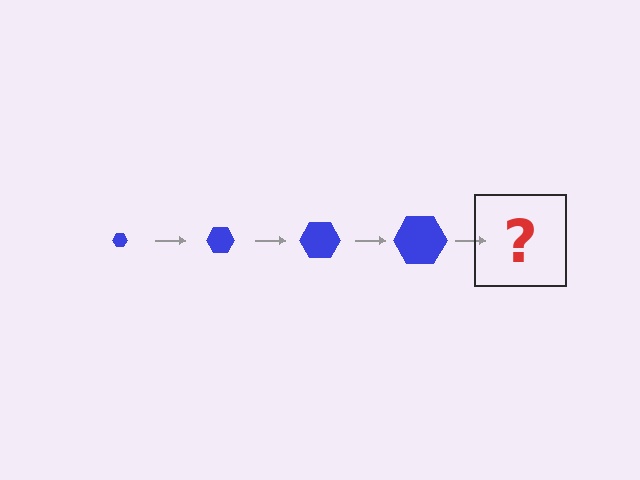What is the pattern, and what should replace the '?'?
The pattern is that the hexagon gets progressively larger each step. The '?' should be a blue hexagon, larger than the previous one.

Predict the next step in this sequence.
The next step is a blue hexagon, larger than the previous one.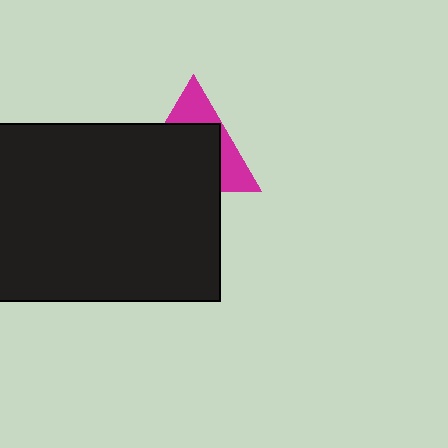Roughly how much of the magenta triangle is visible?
A small part of it is visible (roughly 35%).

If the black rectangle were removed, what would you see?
You would see the complete magenta triangle.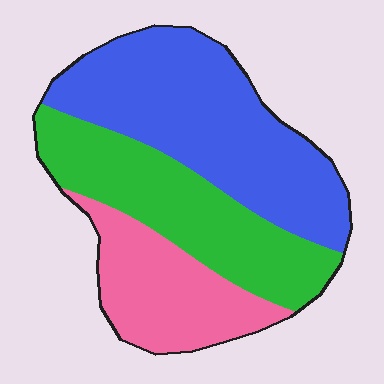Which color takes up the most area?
Blue, at roughly 45%.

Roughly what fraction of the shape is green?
Green takes up about one third (1/3) of the shape.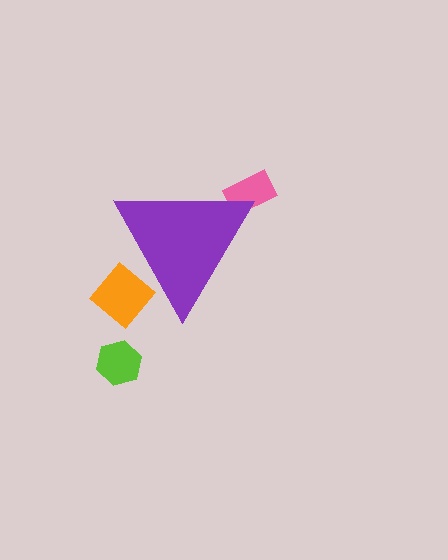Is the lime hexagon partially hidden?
No, the lime hexagon is fully visible.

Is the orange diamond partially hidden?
Yes, the orange diamond is partially hidden behind the purple triangle.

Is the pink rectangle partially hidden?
Yes, the pink rectangle is partially hidden behind the purple triangle.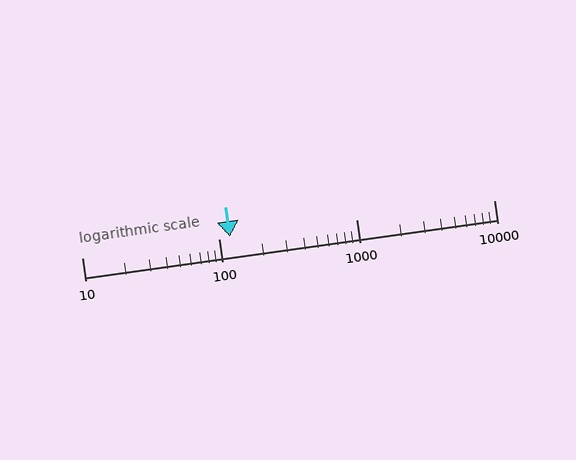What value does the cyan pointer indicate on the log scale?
The pointer indicates approximately 120.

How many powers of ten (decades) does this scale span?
The scale spans 3 decades, from 10 to 10000.